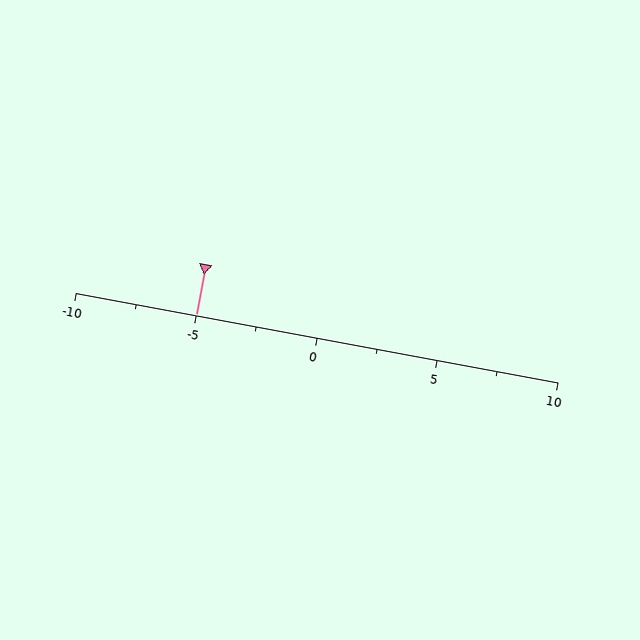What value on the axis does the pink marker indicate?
The marker indicates approximately -5.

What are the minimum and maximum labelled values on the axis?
The axis runs from -10 to 10.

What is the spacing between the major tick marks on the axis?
The major ticks are spaced 5 apart.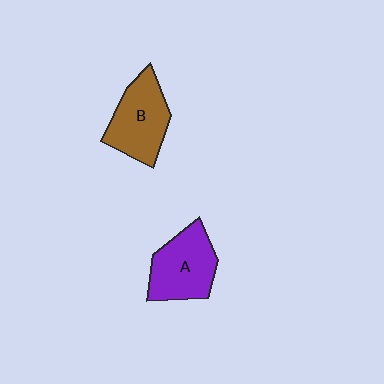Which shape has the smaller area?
Shape A (purple).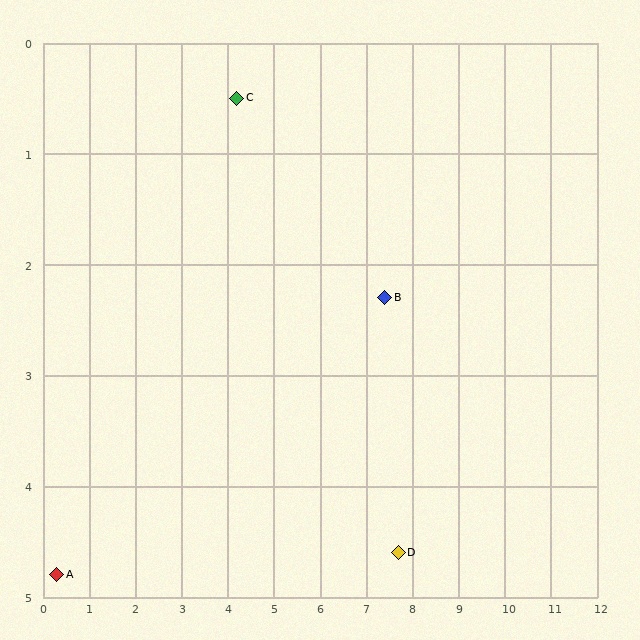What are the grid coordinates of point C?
Point C is at approximately (4.2, 0.5).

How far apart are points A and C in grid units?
Points A and C are about 5.8 grid units apart.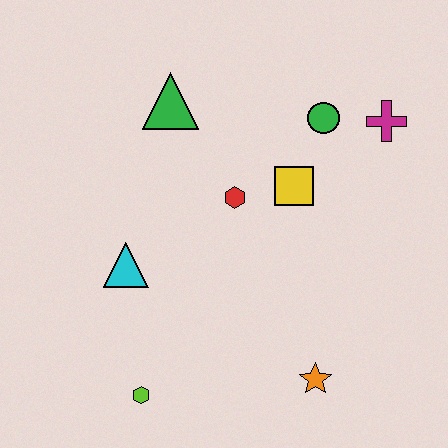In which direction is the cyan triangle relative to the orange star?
The cyan triangle is to the left of the orange star.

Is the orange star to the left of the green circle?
Yes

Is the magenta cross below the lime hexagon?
No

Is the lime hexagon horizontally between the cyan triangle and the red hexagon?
Yes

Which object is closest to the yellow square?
The red hexagon is closest to the yellow square.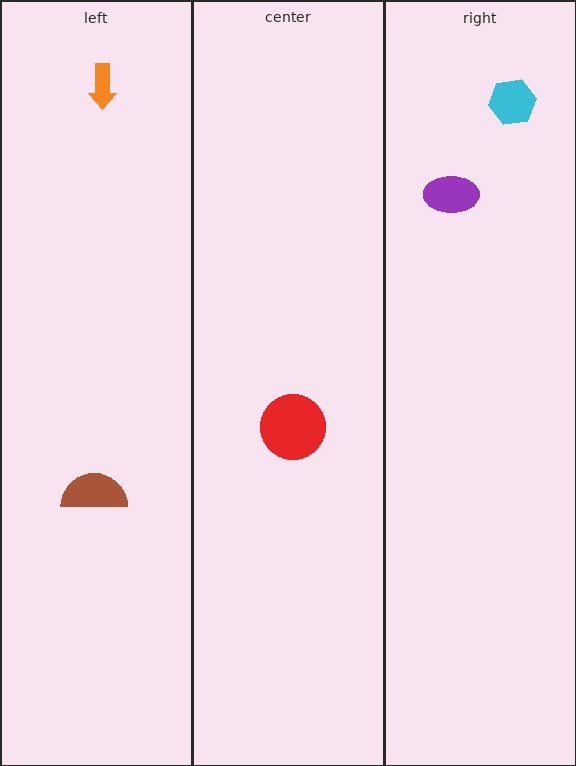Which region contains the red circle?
The center region.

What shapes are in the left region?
The orange arrow, the brown semicircle.